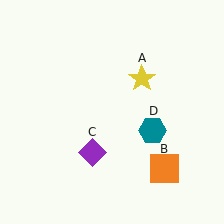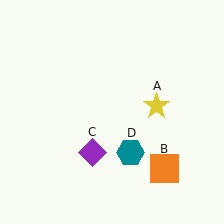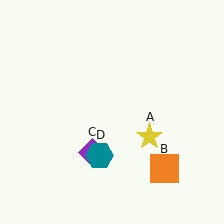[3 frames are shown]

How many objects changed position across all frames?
2 objects changed position: yellow star (object A), teal hexagon (object D).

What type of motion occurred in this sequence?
The yellow star (object A), teal hexagon (object D) rotated clockwise around the center of the scene.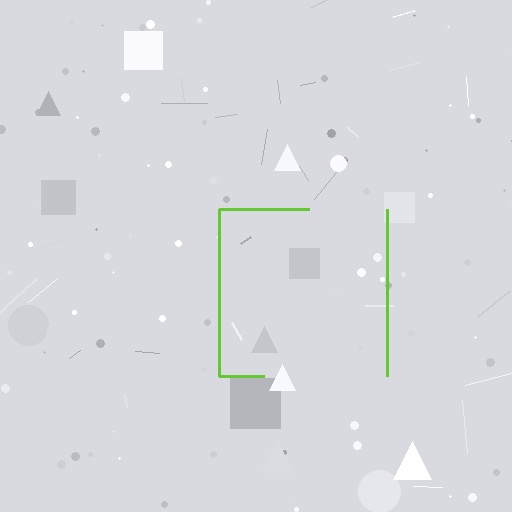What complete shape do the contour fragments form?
The contour fragments form a square.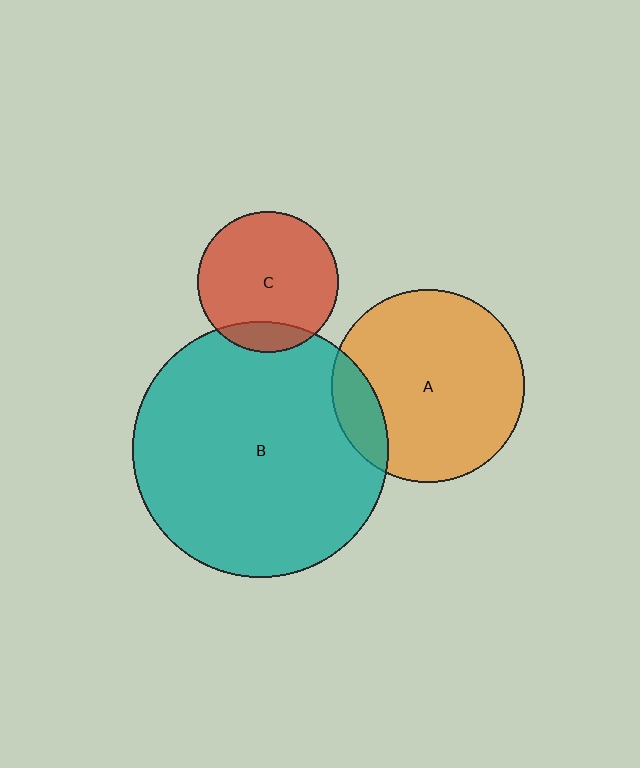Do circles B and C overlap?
Yes.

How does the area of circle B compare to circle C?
Approximately 3.3 times.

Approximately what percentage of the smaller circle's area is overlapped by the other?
Approximately 15%.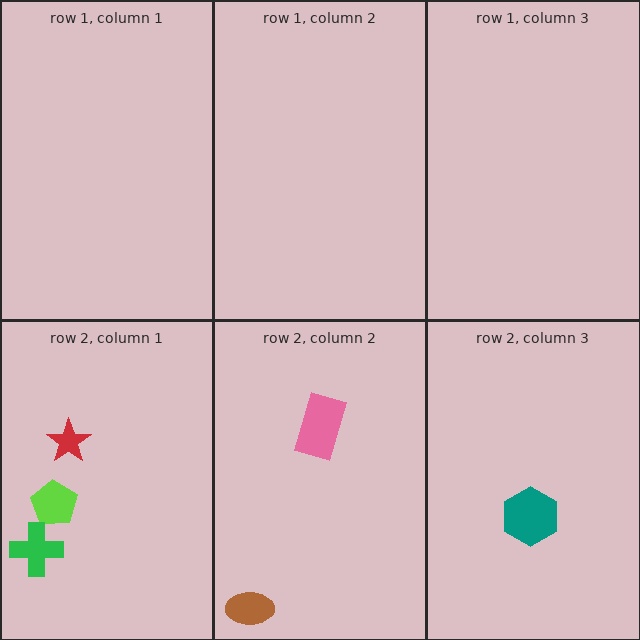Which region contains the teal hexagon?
The row 2, column 3 region.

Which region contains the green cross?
The row 2, column 1 region.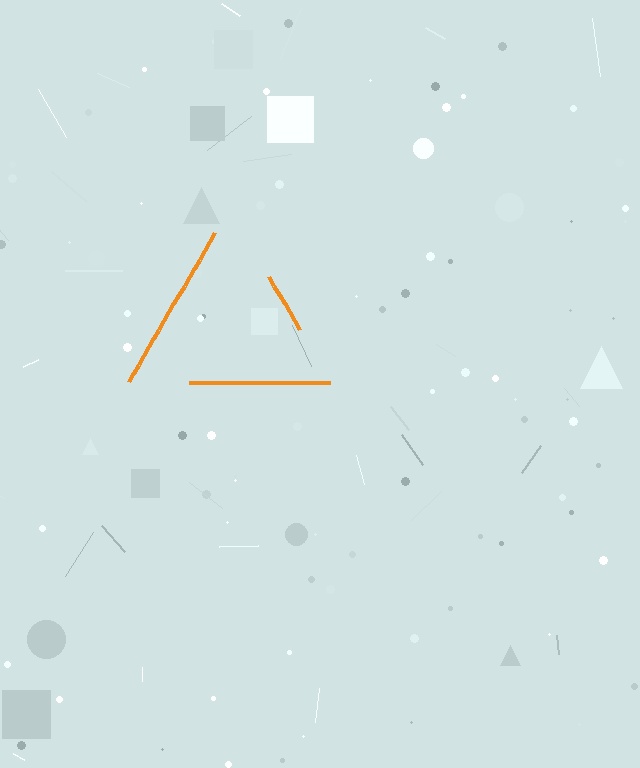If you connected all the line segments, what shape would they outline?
They would outline a triangle.